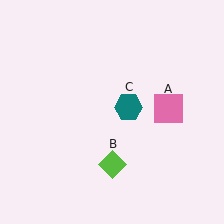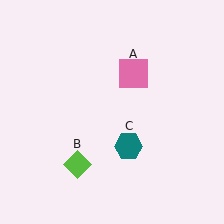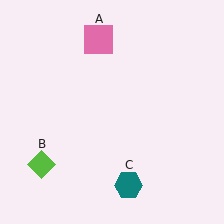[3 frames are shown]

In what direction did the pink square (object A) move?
The pink square (object A) moved up and to the left.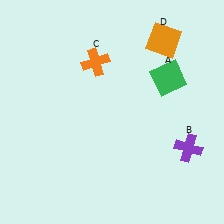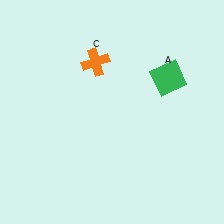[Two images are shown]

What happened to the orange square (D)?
The orange square (D) was removed in Image 2. It was in the top-right area of Image 1.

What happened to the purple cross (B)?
The purple cross (B) was removed in Image 2. It was in the bottom-right area of Image 1.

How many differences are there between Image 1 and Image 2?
There are 2 differences between the two images.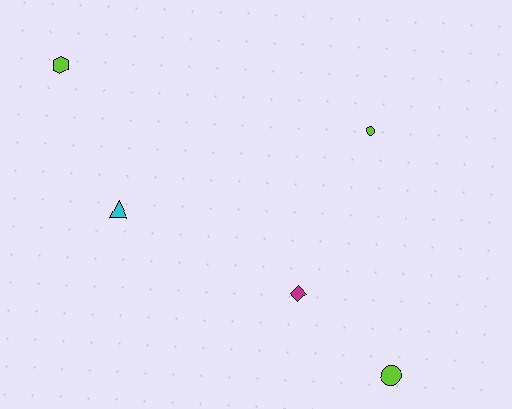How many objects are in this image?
There are 5 objects.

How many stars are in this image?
There are no stars.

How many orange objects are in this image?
There are no orange objects.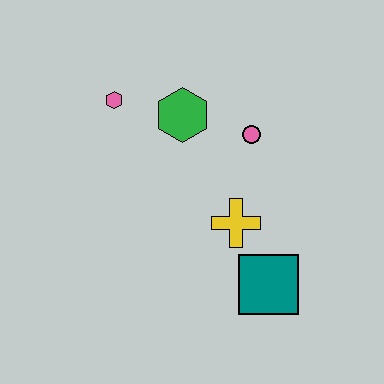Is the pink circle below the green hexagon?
Yes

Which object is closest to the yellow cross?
The teal square is closest to the yellow cross.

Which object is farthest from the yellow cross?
The pink hexagon is farthest from the yellow cross.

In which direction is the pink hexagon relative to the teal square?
The pink hexagon is above the teal square.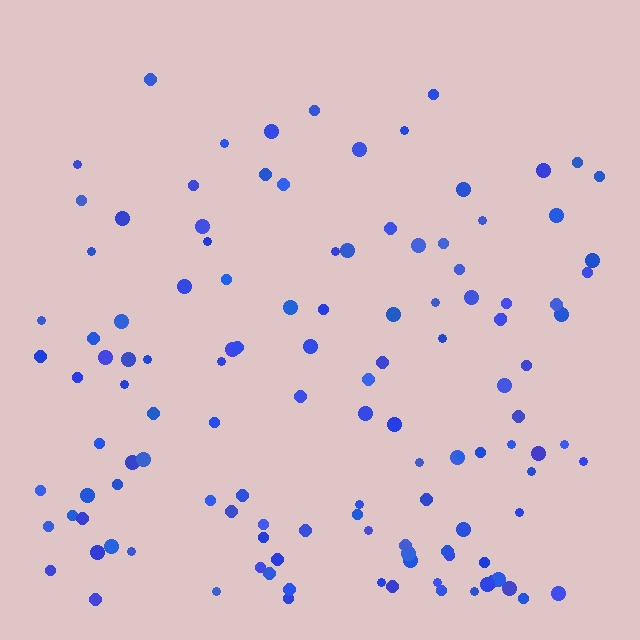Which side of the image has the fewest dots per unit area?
The top.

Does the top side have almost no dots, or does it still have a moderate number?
Still a moderate number, just noticeably fewer than the bottom.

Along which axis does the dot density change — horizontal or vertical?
Vertical.